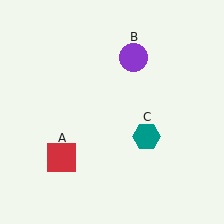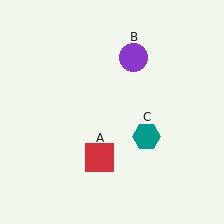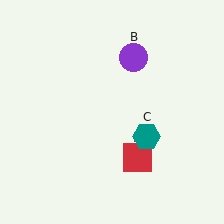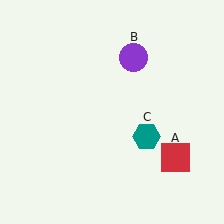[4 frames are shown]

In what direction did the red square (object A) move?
The red square (object A) moved right.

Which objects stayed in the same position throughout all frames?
Purple circle (object B) and teal hexagon (object C) remained stationary.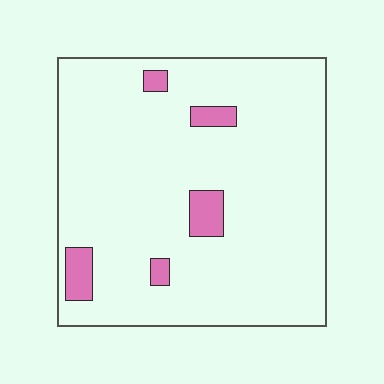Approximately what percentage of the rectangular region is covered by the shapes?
Approximately 5%.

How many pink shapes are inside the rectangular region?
5.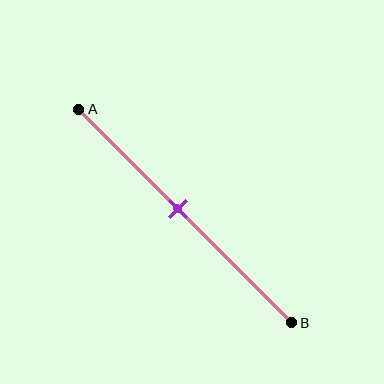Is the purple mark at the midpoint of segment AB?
No, the mark is at about 45% from A, not at the 50% midpoint.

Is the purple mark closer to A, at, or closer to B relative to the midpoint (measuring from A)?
The purple mark is closer to point A than the midpoint of segment AB.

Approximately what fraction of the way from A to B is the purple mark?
The purple mark is approximately 45% of the way from A to B.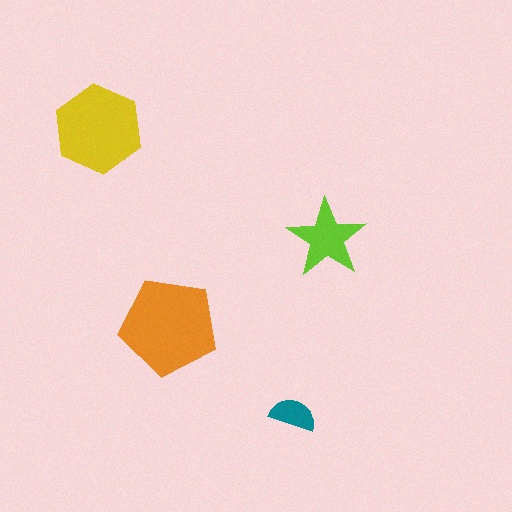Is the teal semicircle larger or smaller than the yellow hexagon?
Smaller.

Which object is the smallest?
The teal semicircle.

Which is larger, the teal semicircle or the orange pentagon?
The orange pentagon.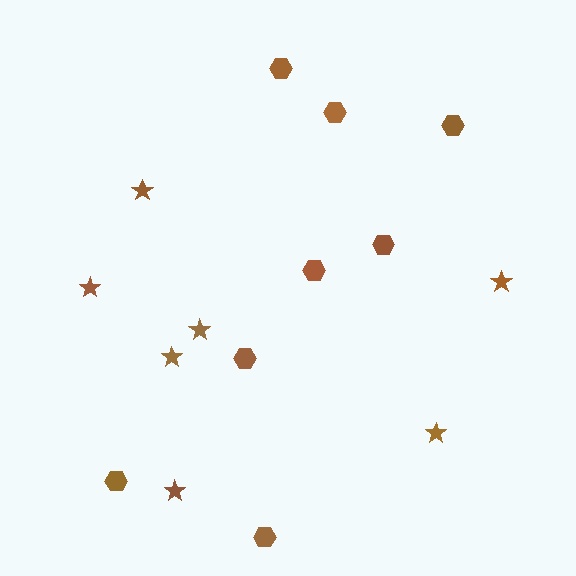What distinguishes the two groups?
There are 2 groups: one group of stars (7) and one group of hexagons (8).